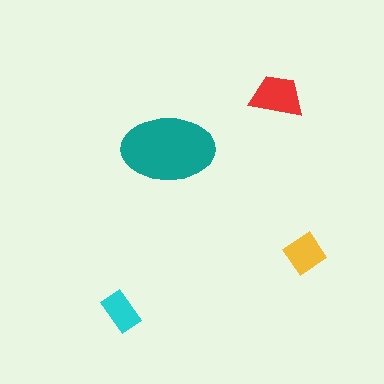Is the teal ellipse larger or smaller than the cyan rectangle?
Larger.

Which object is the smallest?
The cyan rectangle.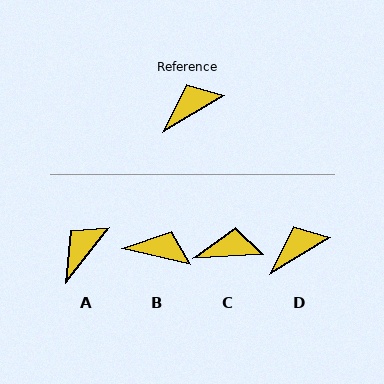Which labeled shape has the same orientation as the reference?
D.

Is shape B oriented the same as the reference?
No, it is off by about 44 degrees.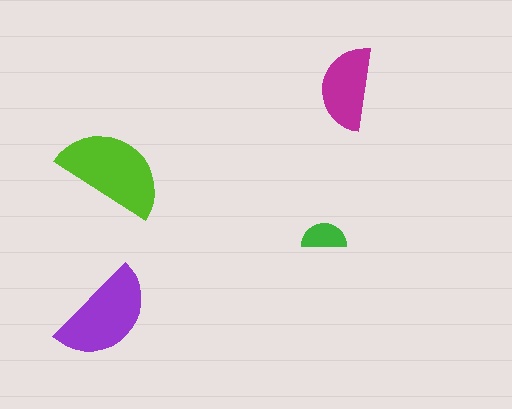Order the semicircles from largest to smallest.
the lime one, the purple one, the magenta one, the green one.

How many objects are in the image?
There are 4 objects in the image.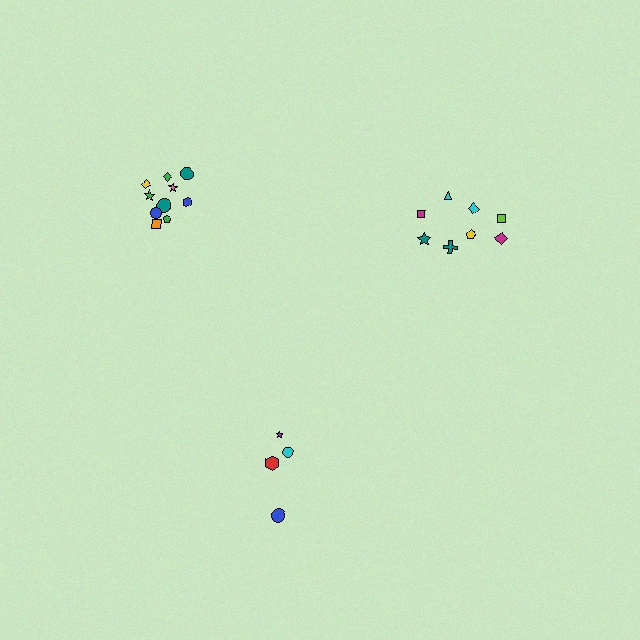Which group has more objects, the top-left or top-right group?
The top-left group.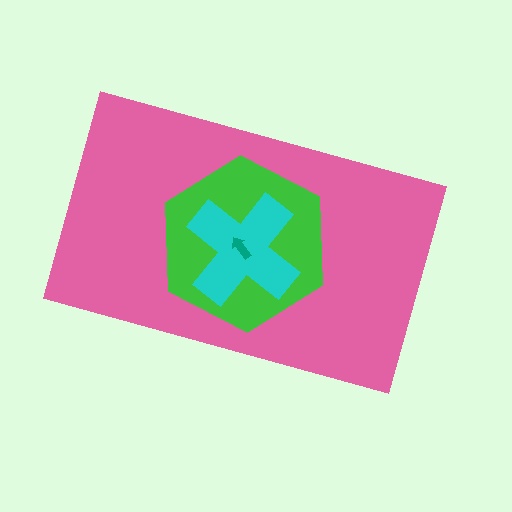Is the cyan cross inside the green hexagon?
Yes.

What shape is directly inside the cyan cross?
The teal arrow.